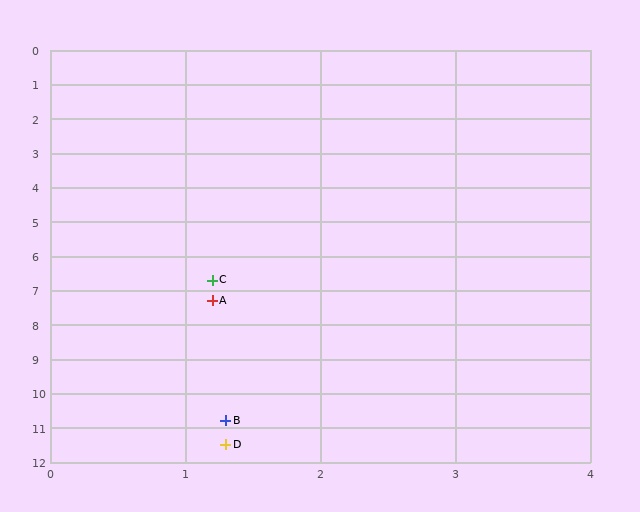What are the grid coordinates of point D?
Point D is at approximately (1.3, 11.5).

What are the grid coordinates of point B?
Point B is at approximately (1.3, 10.8).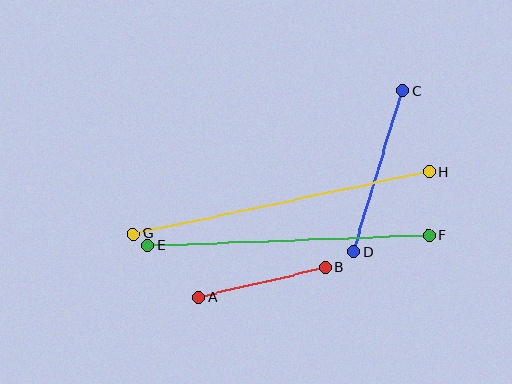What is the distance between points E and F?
The distance is approximately 281 pixels.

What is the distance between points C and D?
The distance is approximately 168 pixels.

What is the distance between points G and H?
The distance is approximately 302 pixels.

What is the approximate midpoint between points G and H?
The midpoint is at approximately (281, 203) pixels.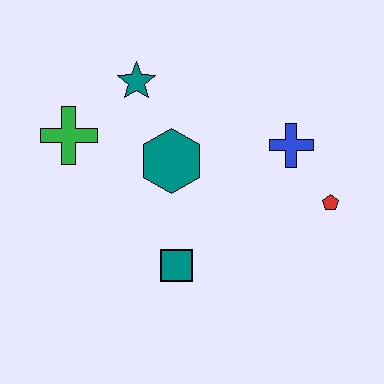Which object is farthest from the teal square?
The teal star is farthest from the teal square.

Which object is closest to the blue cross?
The red pentagon is closest to the blue cross.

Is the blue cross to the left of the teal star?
No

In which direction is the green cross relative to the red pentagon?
The green cross is to the left of the red pentagon.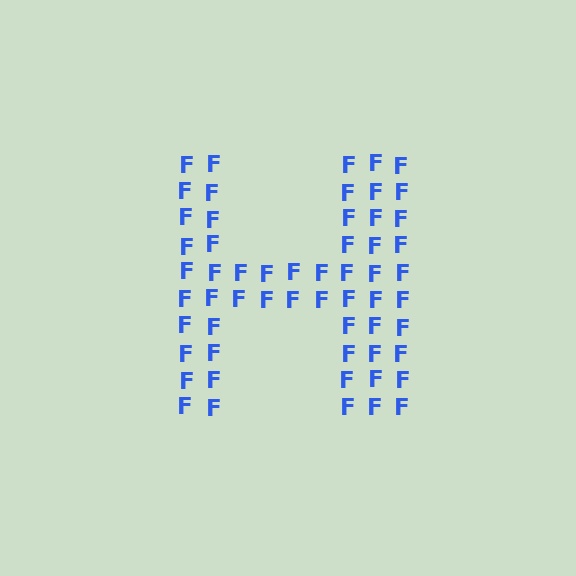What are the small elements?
The small elements are letter F's.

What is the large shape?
The large shape is the letter H.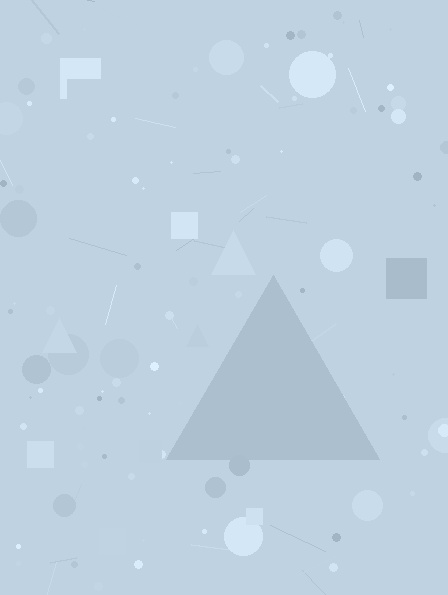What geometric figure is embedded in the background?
A triangle is embedded in the background.